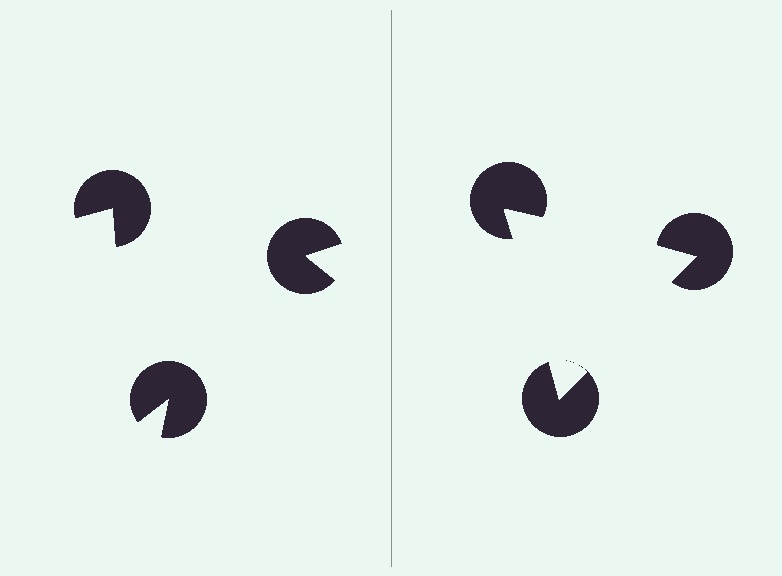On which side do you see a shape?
An illusory triangle appears on the right side. On the left side the wedge cuts are rotated, so no coherent shape forms.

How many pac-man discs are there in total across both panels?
6 — 3 on each side.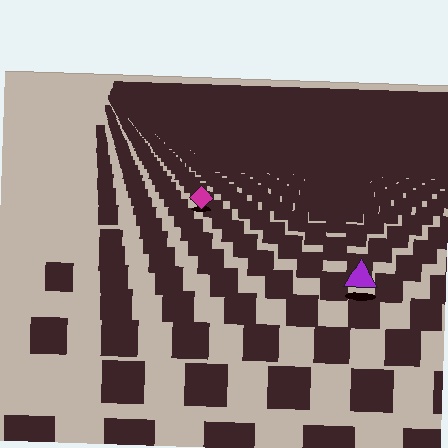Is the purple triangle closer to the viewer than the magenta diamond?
Yes. The purple triangle is closer — you can tell from the texture gradient: the ground texture is coarser near it.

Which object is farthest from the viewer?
The magenta diamond is farthest from the viewer. It appears smaller and the ground texture around it is denser.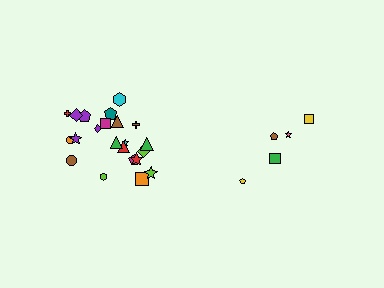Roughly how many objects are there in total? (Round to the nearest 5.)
Roughly 25 objects in total.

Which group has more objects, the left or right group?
The left group.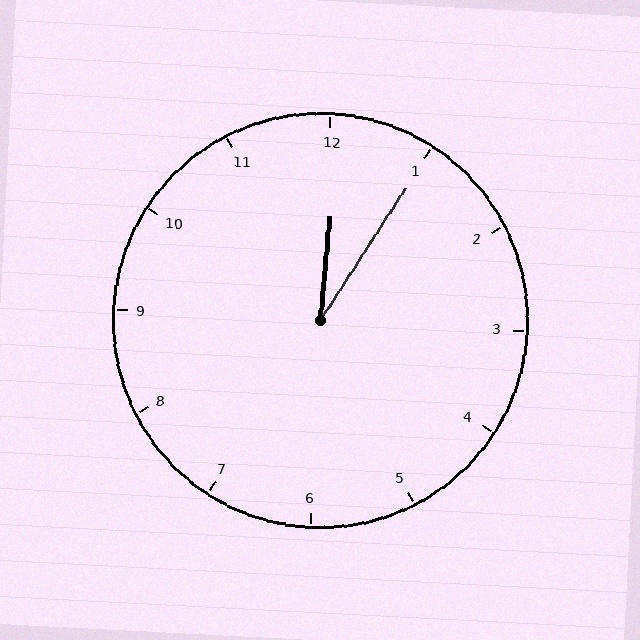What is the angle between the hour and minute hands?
Approximately 28 degrees.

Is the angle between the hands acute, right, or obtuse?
It is acute.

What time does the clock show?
12:05.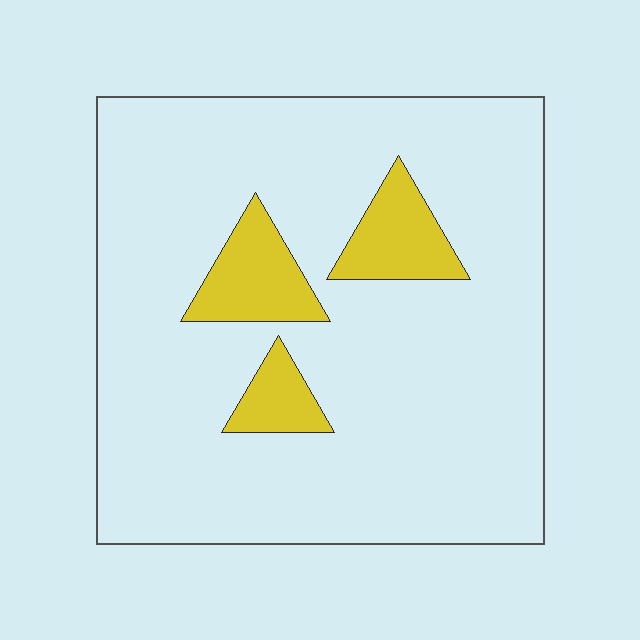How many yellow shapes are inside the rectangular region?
3.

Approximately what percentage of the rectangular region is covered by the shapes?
Approximately 10%.